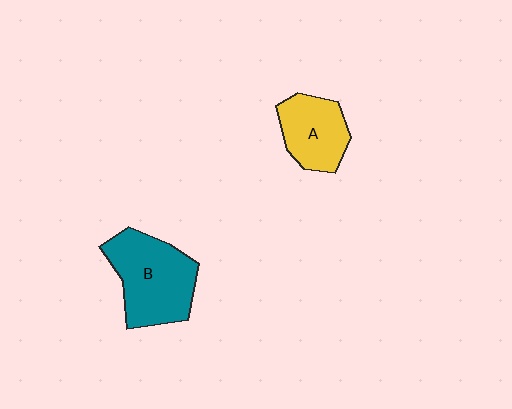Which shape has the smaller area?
Shape A (yellow).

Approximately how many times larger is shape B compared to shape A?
Approximately 1.5 times.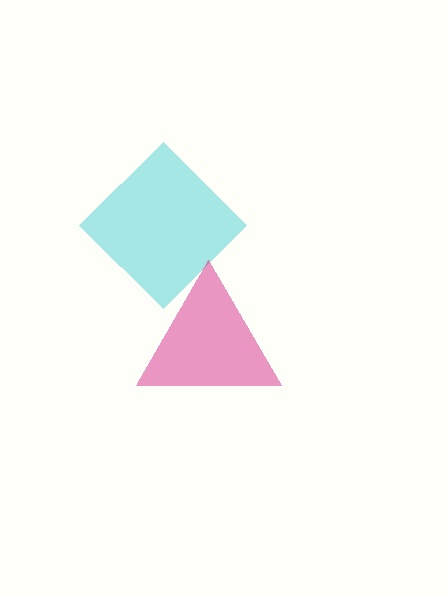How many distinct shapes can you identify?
There are 2 distinct shapes: a cyan diamond, a magenta triangle.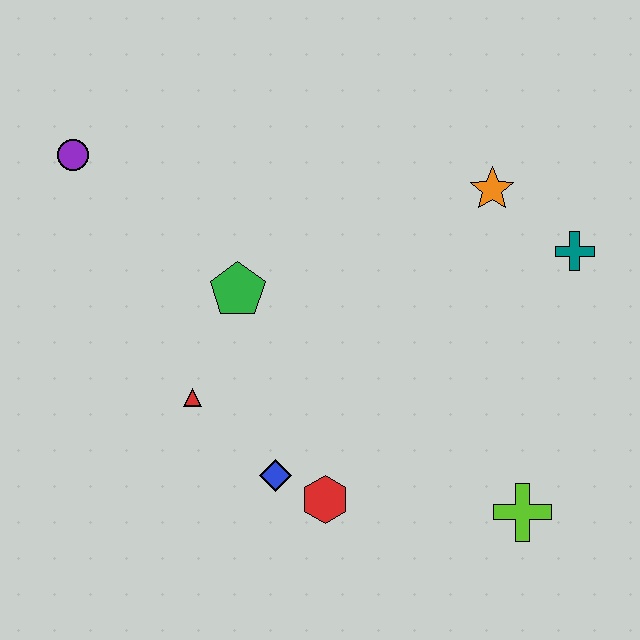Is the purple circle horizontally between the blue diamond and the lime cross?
No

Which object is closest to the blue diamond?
The red hexagon is closest to the blue diamond.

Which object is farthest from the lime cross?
The purple circle is farthest from the lime cross.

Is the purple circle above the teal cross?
Yes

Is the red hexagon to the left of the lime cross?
Yes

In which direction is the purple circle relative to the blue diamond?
The purple circle is above the blue diamond.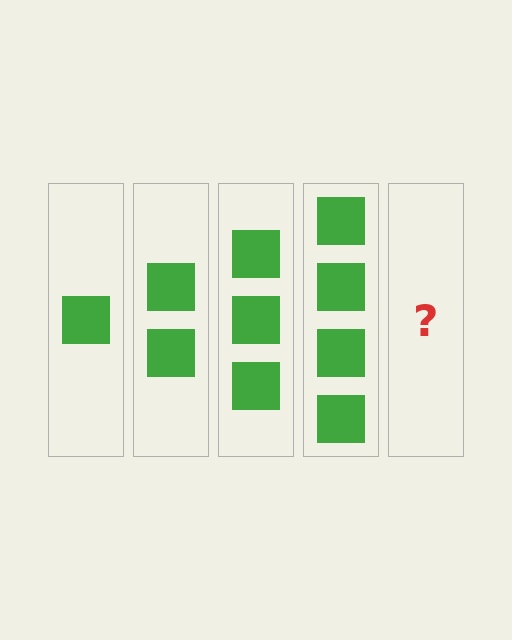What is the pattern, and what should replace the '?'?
The pattern is that each step adds one more square. The '?' should be 5 squares.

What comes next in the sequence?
The next element should be 5 squares.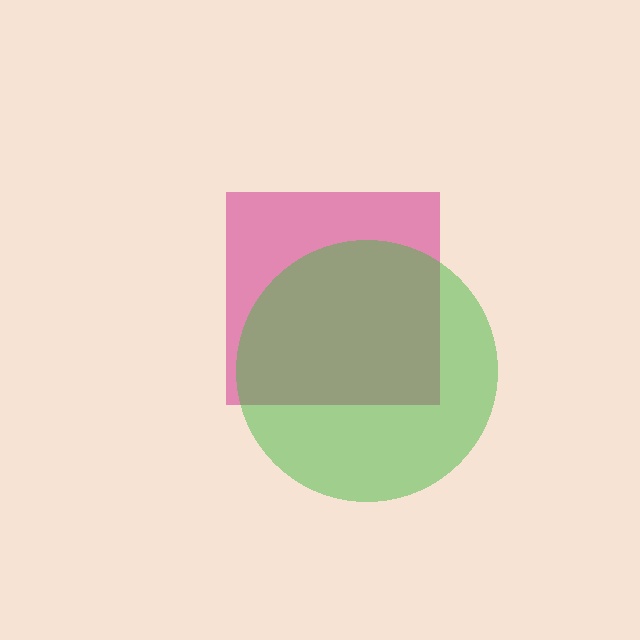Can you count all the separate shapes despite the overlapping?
Yes, there are 2 separate shapes.